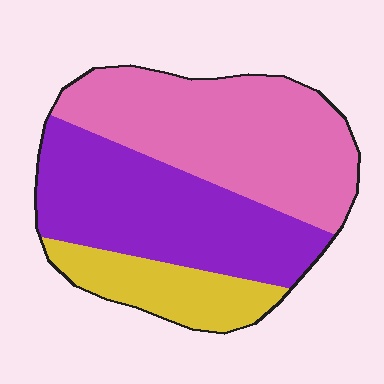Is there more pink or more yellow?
Pink.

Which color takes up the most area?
Pink, at roughly 45%.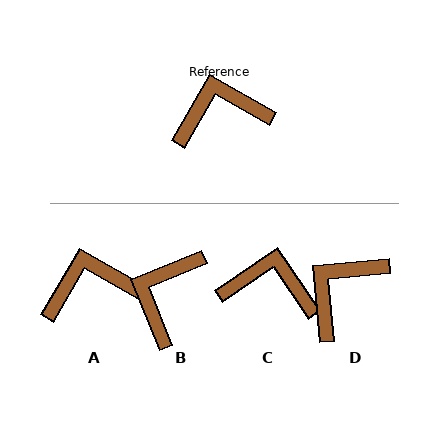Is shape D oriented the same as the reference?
No, it is off by about 35 degrees.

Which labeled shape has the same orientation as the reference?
A.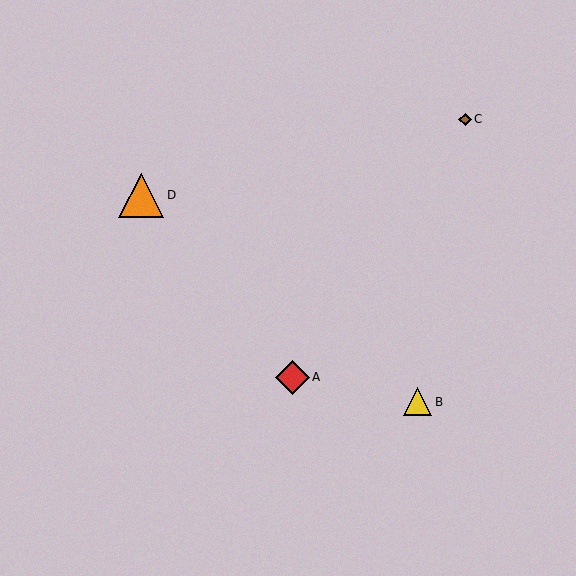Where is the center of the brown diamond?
The center of the brown diamond is at (465, 119).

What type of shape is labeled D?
Shape D is an orange triangle.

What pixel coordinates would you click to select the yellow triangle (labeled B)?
Click at (418, 402) to select the yellow triangle B.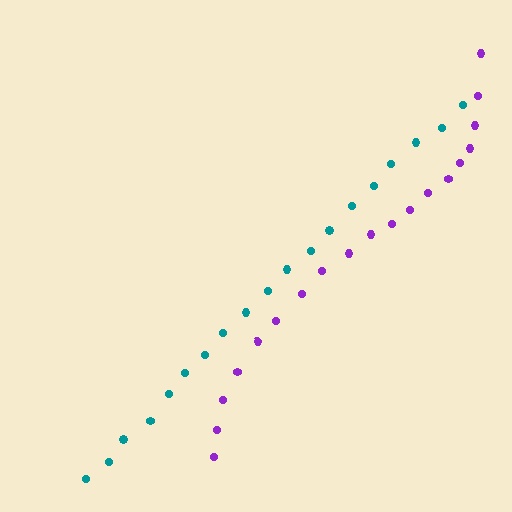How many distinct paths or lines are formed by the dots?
There are 2 distinct paths.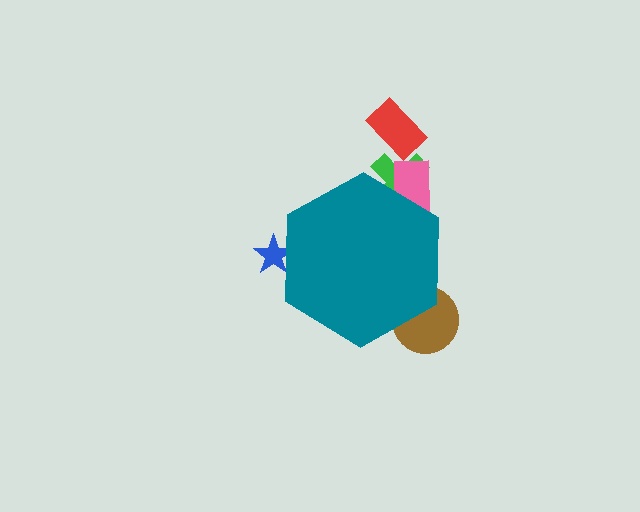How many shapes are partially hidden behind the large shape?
4 shapes are partially hidden.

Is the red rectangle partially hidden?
No, the red rectangle is fully visible.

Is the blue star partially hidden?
Yes, the blue star is partially hidden behind the teal hexagon.